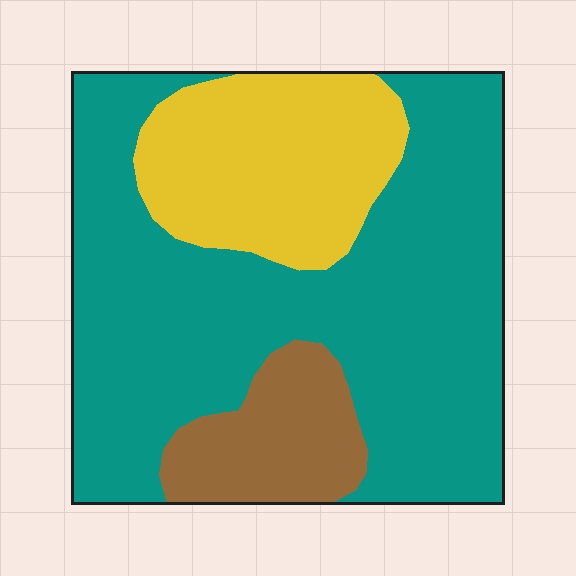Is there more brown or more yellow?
Yellow.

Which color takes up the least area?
Brown, at roughly 15%.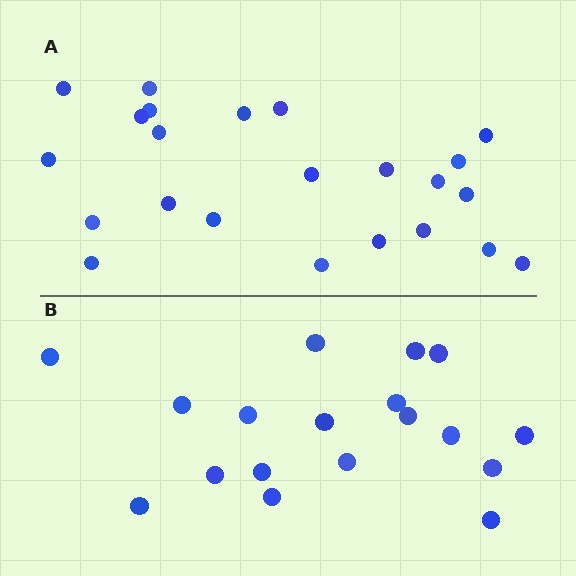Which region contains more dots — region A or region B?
Region A (the top region) has more dots.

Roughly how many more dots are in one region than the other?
Region A has about 5 more dots than region B.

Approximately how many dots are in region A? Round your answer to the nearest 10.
About 20 dots. (The exact count is 23, which rounds to 20.)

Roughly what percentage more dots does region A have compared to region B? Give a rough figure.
About 30% more.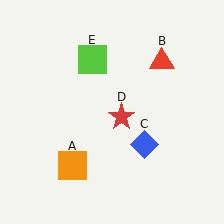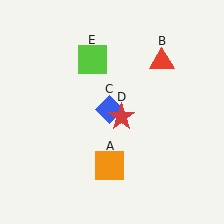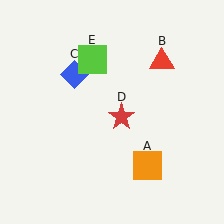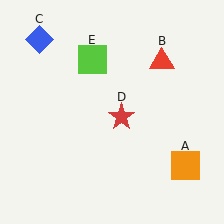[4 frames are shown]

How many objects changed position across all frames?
2 objects changed position: orange square (object A), blue diamond (object C).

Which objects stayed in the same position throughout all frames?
Red triangle (object B) and red star (object D) and lime square (object E) remained stationary.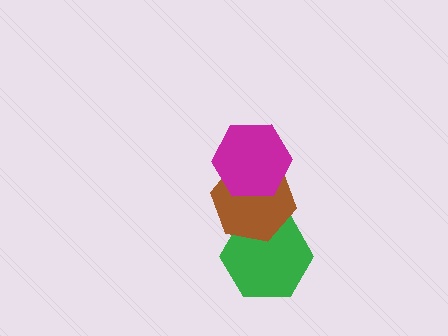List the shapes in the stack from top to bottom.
From top to bottom: the magenta hexagon, the brown hexagon, the green hexagon.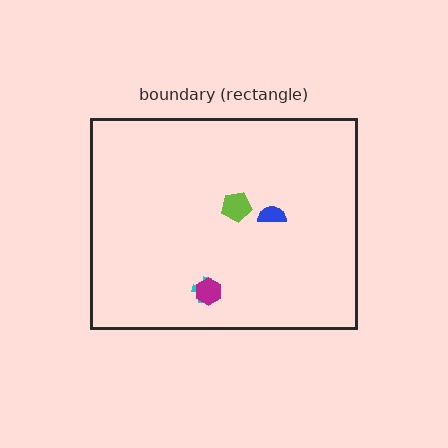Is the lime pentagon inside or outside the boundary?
Inside.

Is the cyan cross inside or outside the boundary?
Inside.